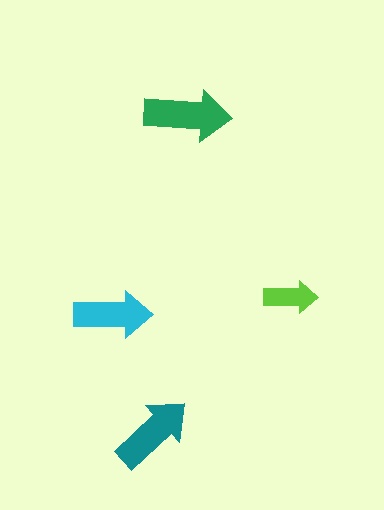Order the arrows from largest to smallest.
the green one, the teal one, the cyan one, the lime one.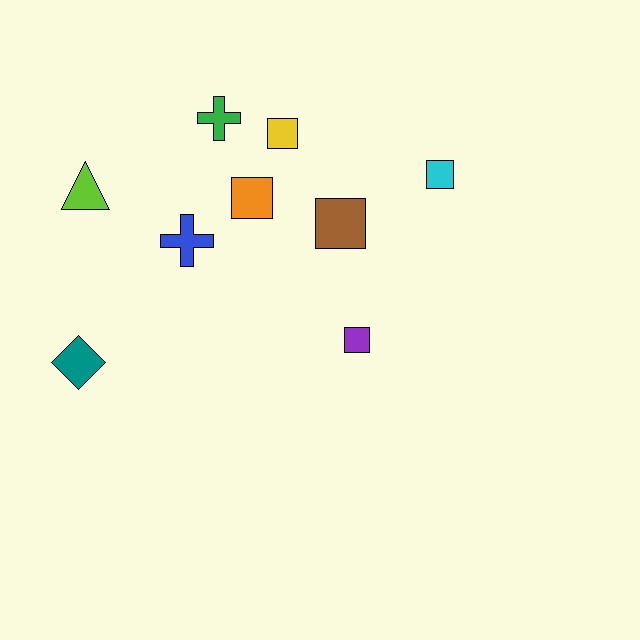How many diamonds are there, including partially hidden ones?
There is 1 diamond.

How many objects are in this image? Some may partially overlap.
There are 9 objects.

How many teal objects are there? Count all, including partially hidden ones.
There is 1 teal object.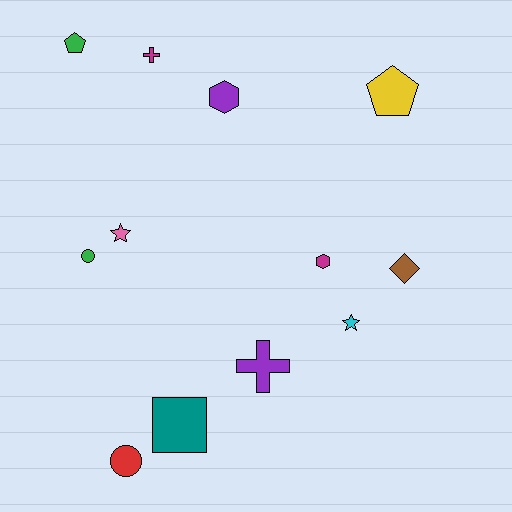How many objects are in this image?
There are 12 objects.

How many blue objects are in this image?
There are no blue objects.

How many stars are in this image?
There are 2 stars.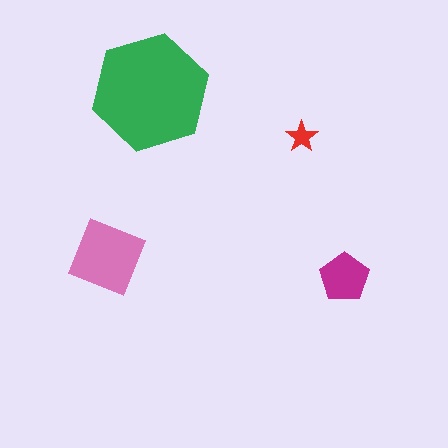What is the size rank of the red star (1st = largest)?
4th.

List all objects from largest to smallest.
The green hexagon, the pink square, the magenta pentagon, the red star.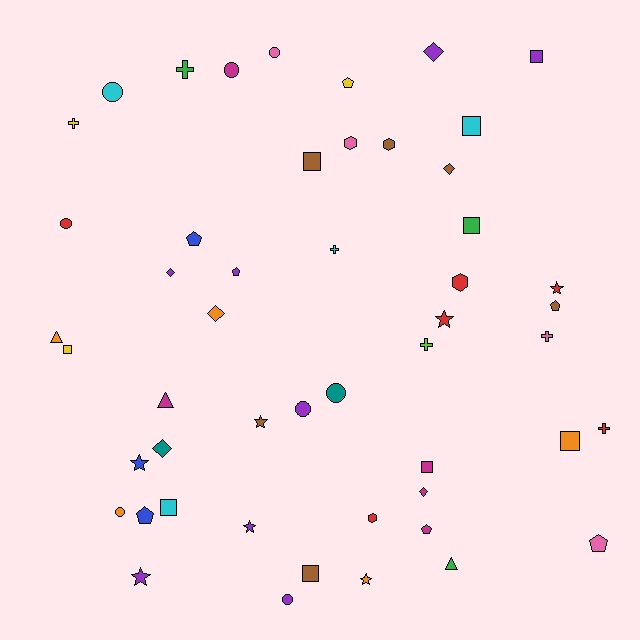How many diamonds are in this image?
There are 6 diamonds.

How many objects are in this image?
There are 50 objects.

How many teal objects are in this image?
There are 2 teal objects.